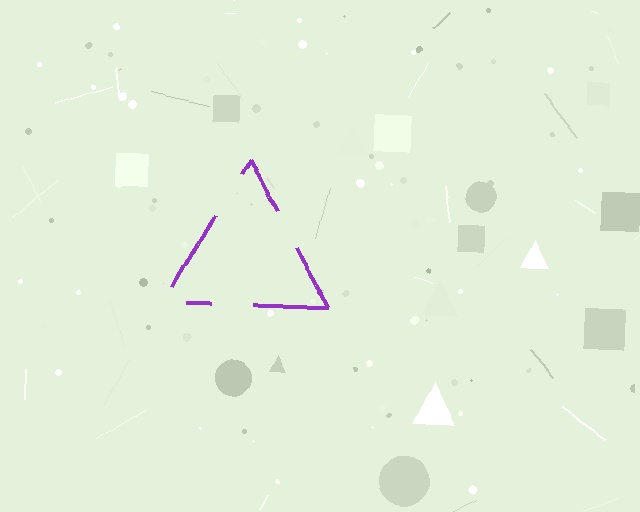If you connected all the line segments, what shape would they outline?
They would outline a triangle.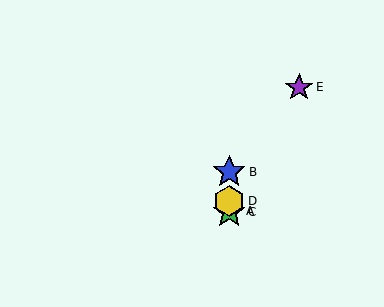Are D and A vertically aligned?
Yes, both are at x≈229.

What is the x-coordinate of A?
Object A is at x≈229.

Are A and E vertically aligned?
No, A is at x≈229 and E is at x≈299.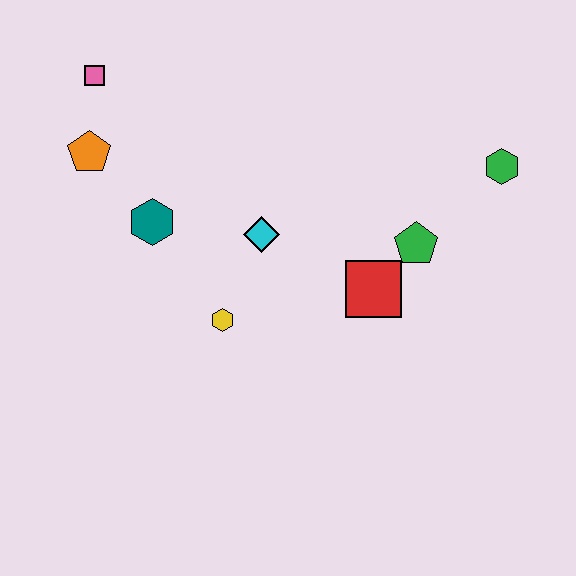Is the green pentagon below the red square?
No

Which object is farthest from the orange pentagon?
The green hexagon is farthest from the orange pentagon.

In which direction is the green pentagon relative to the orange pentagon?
The green pentagon is to the right of the orange pentagon.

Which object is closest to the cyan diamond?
The yellow hexagon is closest to the cyan diamond.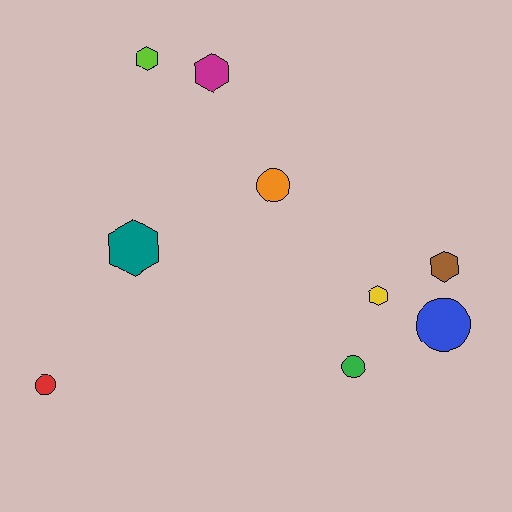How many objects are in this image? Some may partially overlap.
There are 9 objects.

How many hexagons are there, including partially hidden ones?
There are 5 hexagons.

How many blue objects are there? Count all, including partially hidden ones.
There is 1 blue object.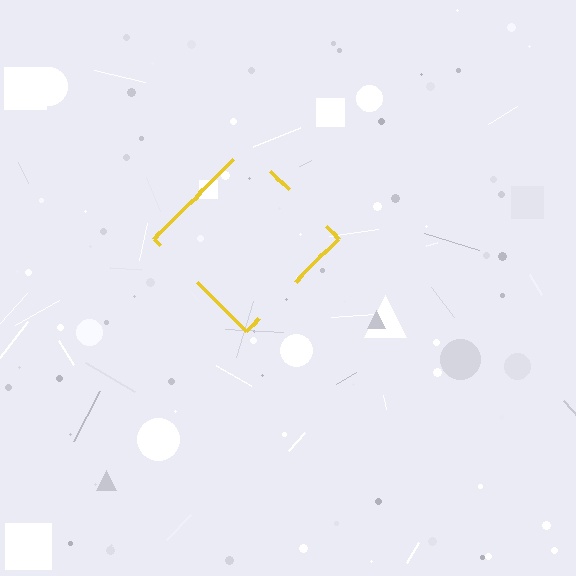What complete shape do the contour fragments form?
The contour fragments form a diamond.